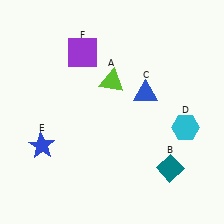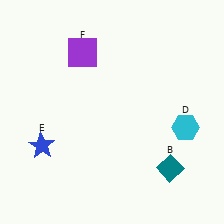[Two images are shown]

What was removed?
The lime triangle (A), the blue triangle (C) were removed in Image 2.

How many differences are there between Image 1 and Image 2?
There are 2 differences between the two images.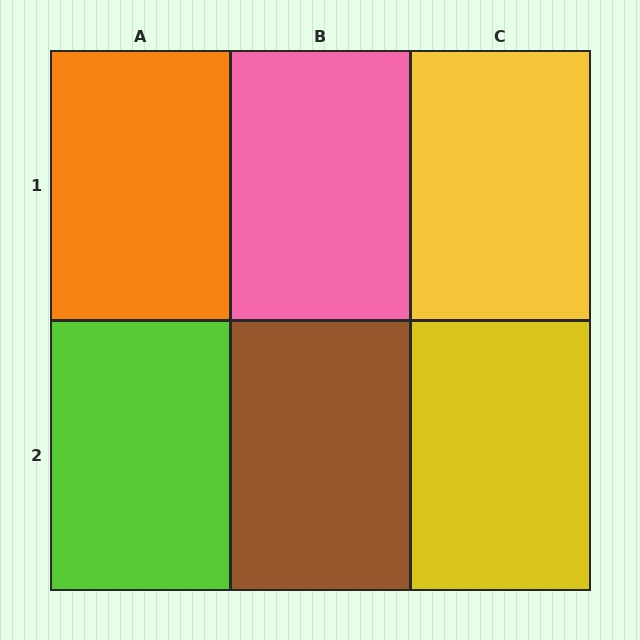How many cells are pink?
1 cell is pink.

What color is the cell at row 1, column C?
Yellow.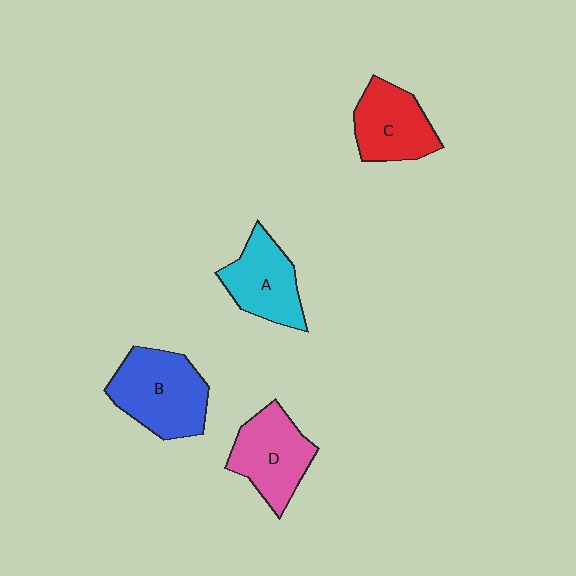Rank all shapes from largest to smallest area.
From largest to smallest: B (blue), D (pink), A (cyan), C (red).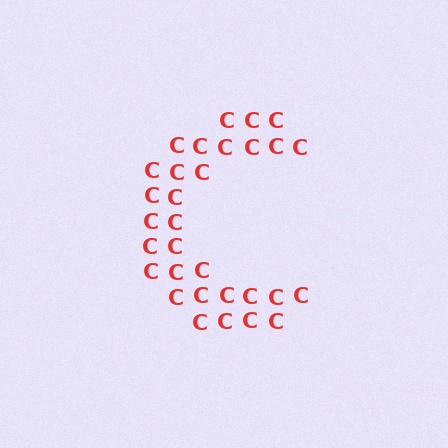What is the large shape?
The large shape is the letter C.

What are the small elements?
The small elements are letter C's.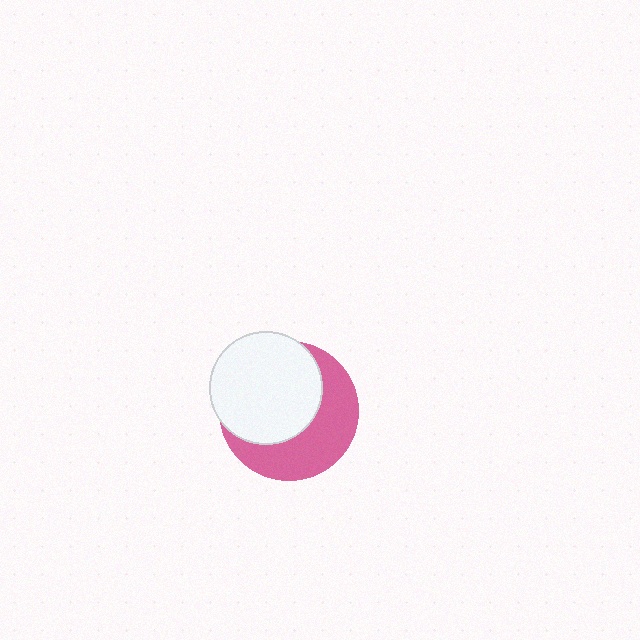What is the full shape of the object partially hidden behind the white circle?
The partially hidden object is a pink circle.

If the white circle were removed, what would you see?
You would see the complete pink circle.